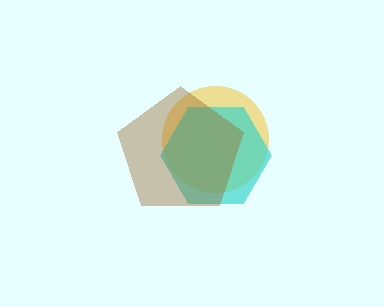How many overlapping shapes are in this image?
There are 3 overlapping shapes in the image.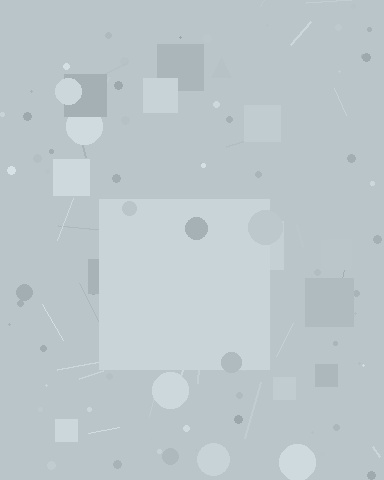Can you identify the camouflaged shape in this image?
The camouflaged shape is a square.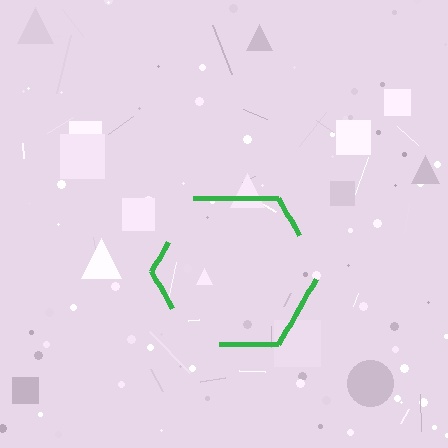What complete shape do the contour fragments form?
The contour fragments form a hexagon.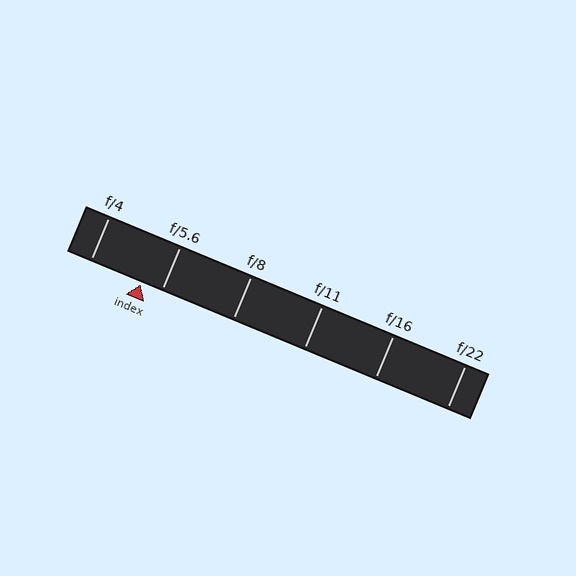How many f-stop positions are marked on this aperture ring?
There are 6 f-stop positions marked.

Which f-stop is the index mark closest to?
The index mark is closest to f/5.6.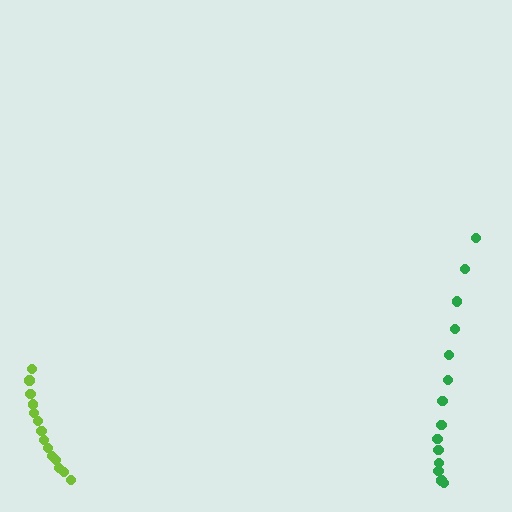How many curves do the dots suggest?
There are 2 distinct paths.